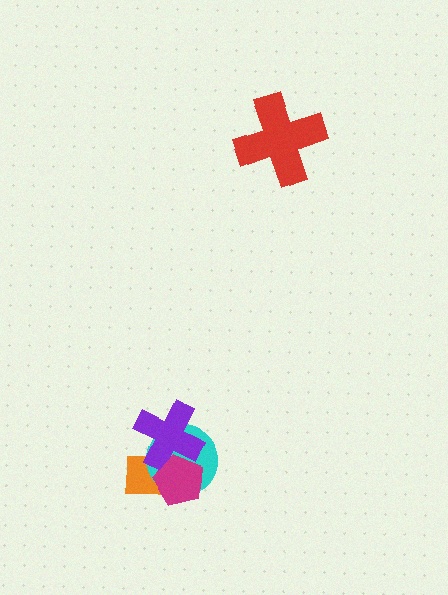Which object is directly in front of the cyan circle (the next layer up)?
The purple cross is directly in front of the cyan circle.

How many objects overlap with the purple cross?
3 objects overlap with the purple cross.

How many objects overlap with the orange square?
3 objects overlap with the orange square.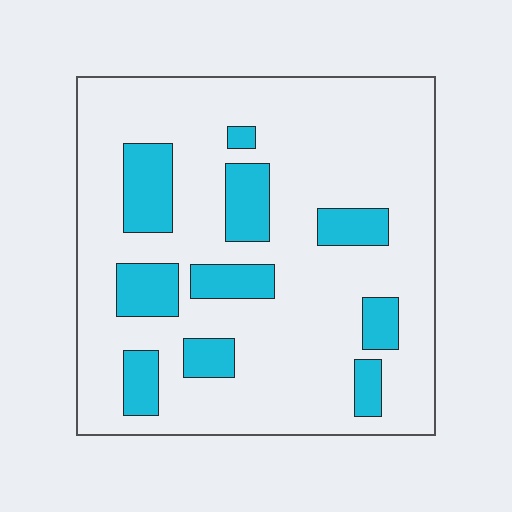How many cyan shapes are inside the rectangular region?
10.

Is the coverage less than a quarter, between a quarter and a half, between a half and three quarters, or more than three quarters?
Less than a quarter.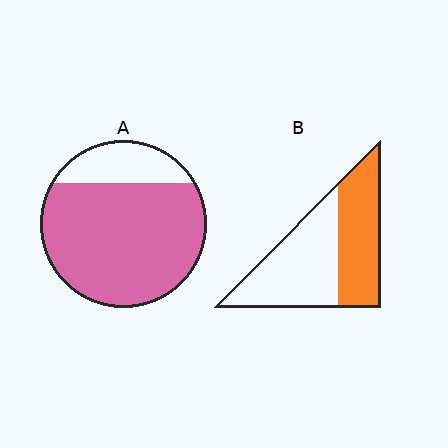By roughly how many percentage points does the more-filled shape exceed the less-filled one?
By roughly 35 percentage points (A over B).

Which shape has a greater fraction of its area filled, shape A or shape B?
Shape A.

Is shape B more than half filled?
No.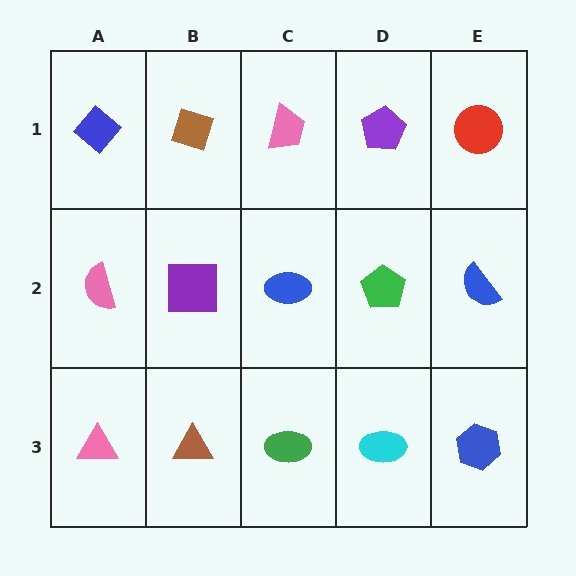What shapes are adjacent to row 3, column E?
A blue semicircle (row 2, column E), a cyan ellipse (row 3, column D).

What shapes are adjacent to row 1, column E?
A blue semicircle (row 2, column E), a purple pentagon (row 1, column D).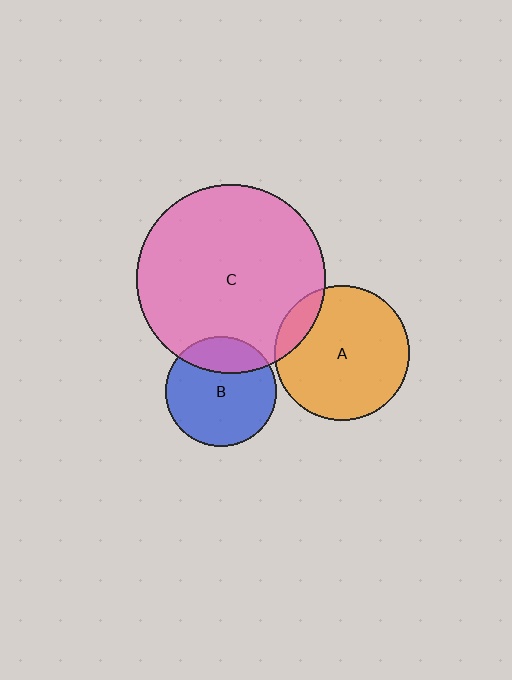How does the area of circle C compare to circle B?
Approximately 2.9 times.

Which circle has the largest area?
Circle C (pink).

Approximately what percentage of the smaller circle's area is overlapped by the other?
Approximately 25%.